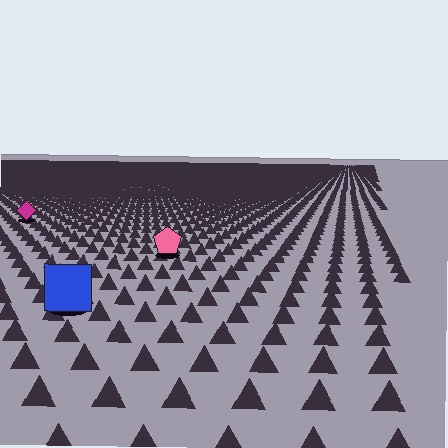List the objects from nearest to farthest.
From nearest to farthest: the blue square, the pink pentagon, the magenta diamond.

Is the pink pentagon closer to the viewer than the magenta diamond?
Yes. The pink pentagon is closer — you can tell from the texture gradient: the ground texture is coarser near it.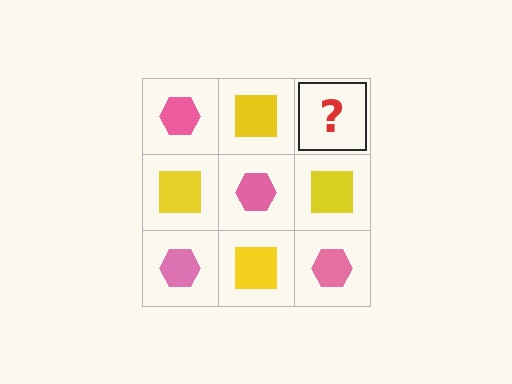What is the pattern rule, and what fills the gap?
The rule is that it alternates pink hexagon and yellow square in a checkerboard pattern. The gap should be filled with a pink hexagon.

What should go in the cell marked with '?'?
The missing cell should contain a pink hexagon.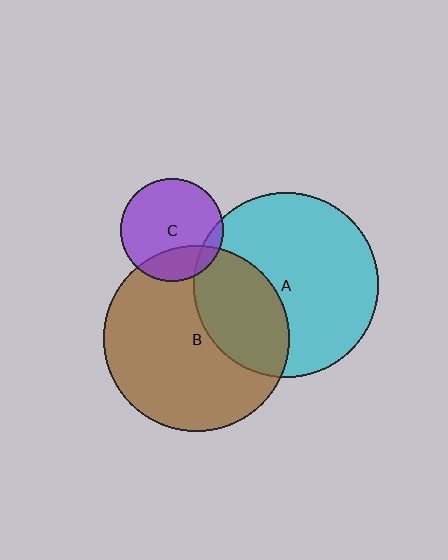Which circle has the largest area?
Circle B (brown).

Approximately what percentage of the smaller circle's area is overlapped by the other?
Approximately 10%.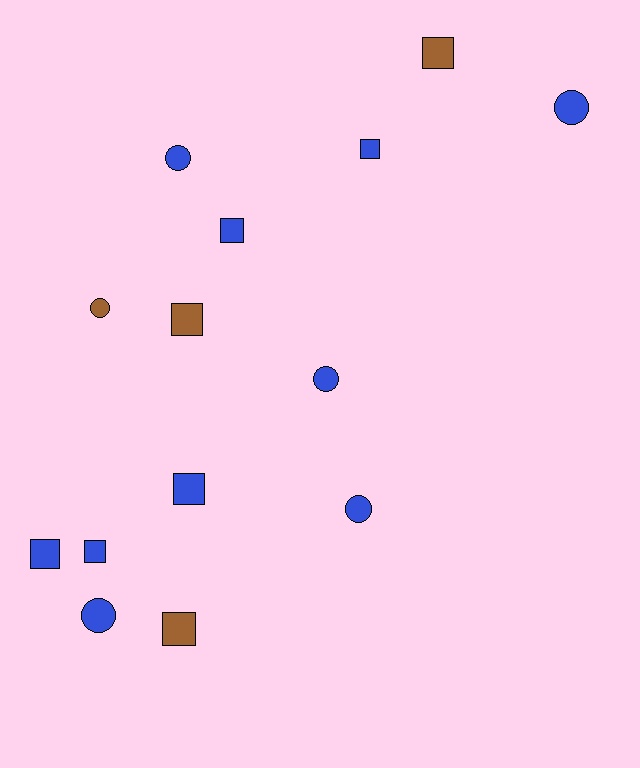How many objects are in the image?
There are 14 objects.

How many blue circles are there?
There are 5 blue circles.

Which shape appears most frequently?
Square, with 8 objects.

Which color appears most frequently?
Blue, with 10 objects.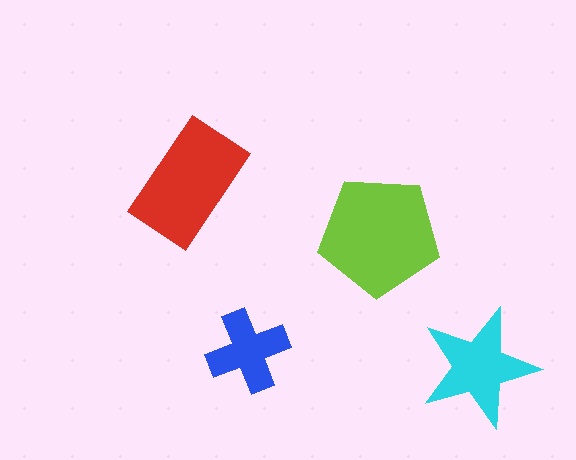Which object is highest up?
The red rectangle is topmost.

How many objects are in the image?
There are 4 objects in the image.